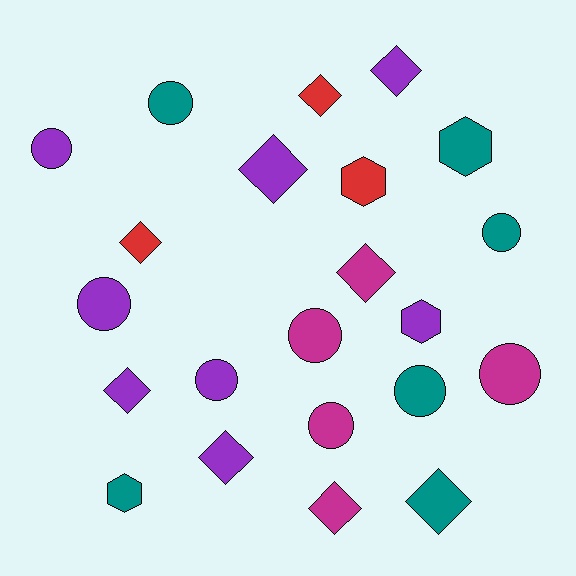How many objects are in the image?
There are 22 objects.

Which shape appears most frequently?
Circle, with 9 objects.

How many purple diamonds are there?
There are 4 purple diamonds.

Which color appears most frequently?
Purple, with 8 objects.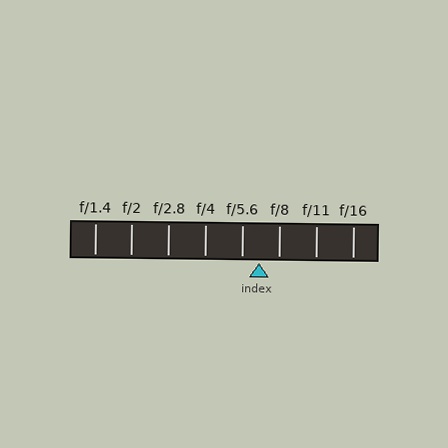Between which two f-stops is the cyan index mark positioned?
The index mark is between f/5.6 and f/8.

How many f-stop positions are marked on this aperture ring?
There are 8 f-stop positions marked.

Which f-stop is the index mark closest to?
The index mark is closest to f/5.6.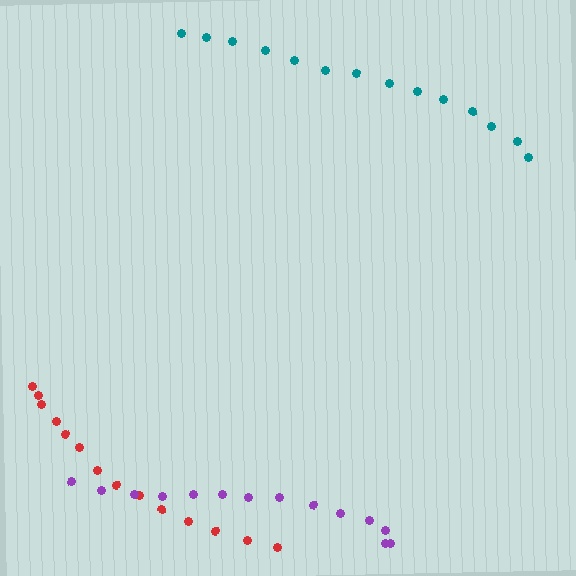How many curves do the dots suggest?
There are 3 distinct paths.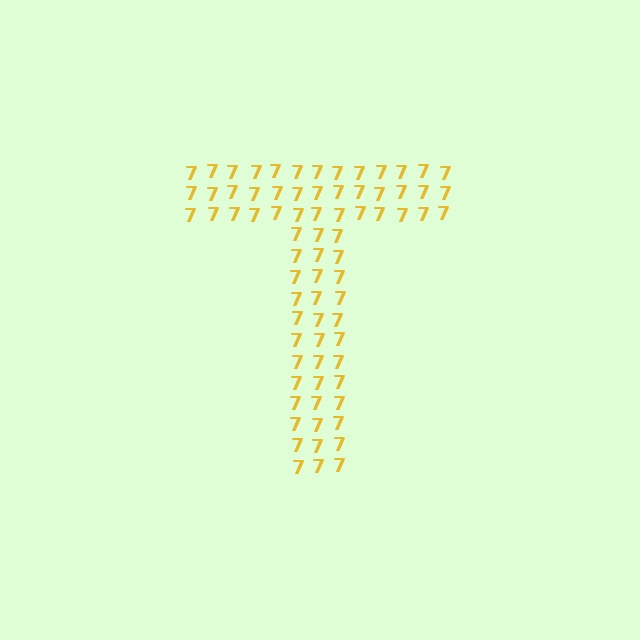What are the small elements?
The small elements are digit 7's.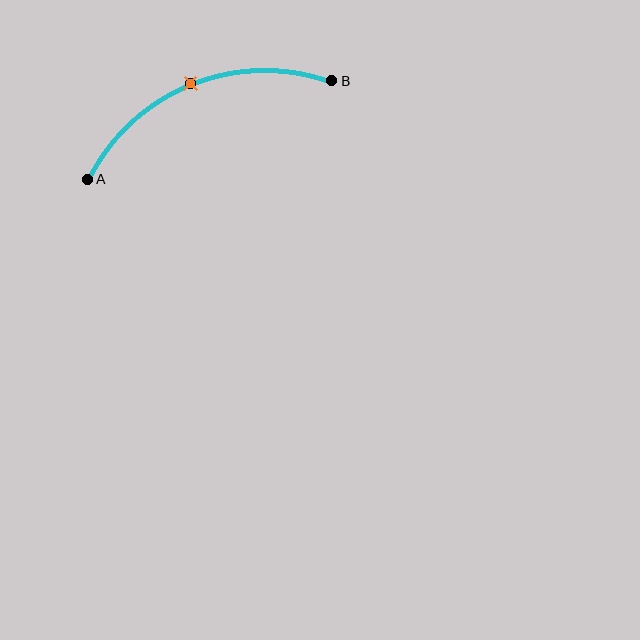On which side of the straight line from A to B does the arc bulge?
The arc bulges above the straight line connecting A and B.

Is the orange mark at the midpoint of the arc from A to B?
Yes. The orange mark lies on the arc at equal arc-length from both A and B — it is the arc midpoint.